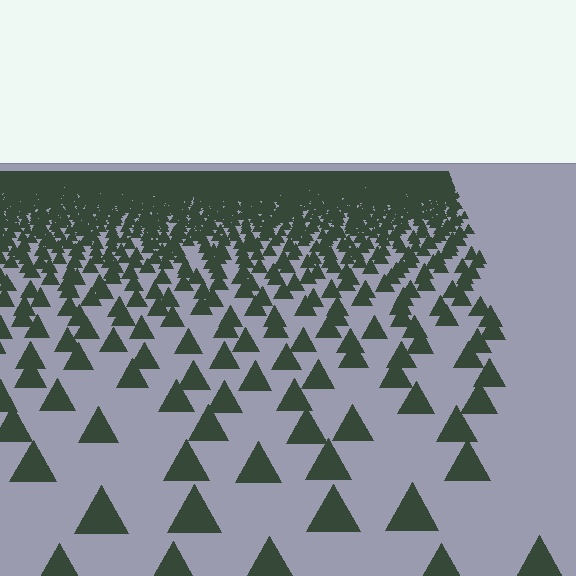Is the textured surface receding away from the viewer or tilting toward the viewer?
The surface is receding away from the viewer. Texture elements get smaller and denser toward the top.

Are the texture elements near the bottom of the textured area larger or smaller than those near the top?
Larger. Near the bottom, elements are closer to the viewer and appear at a bigger on-screen size.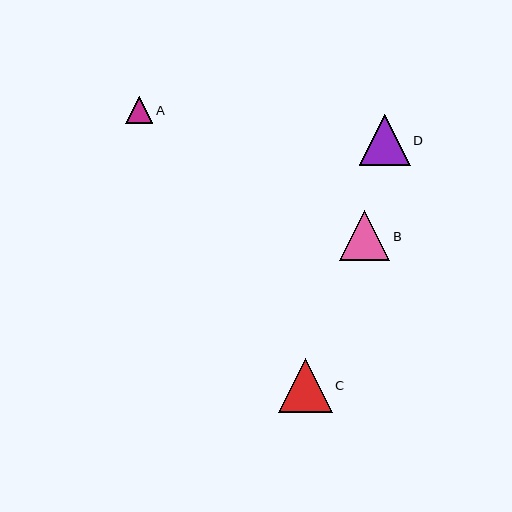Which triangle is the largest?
Triangle C is the largest with a size of approximately 54 pixels.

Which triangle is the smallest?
Triangle A is the smallest with a size of approximately 27 pixels.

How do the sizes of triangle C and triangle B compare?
Triangle C and triangle B are approximately the same size.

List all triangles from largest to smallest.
From largest to smallest: C, D, B, A.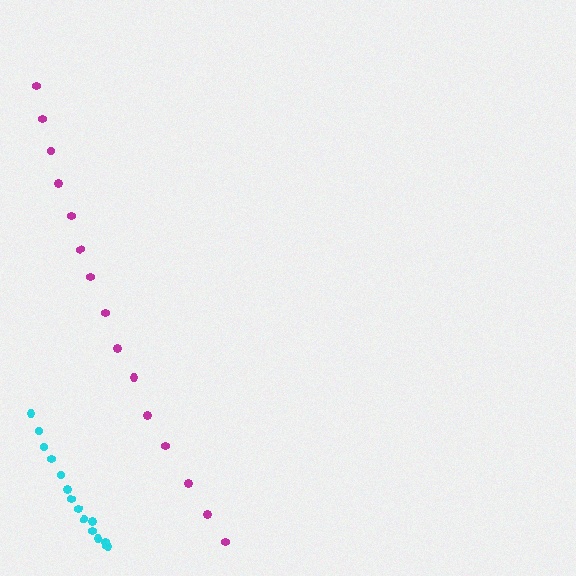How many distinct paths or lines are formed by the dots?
There are 2 distinct paths.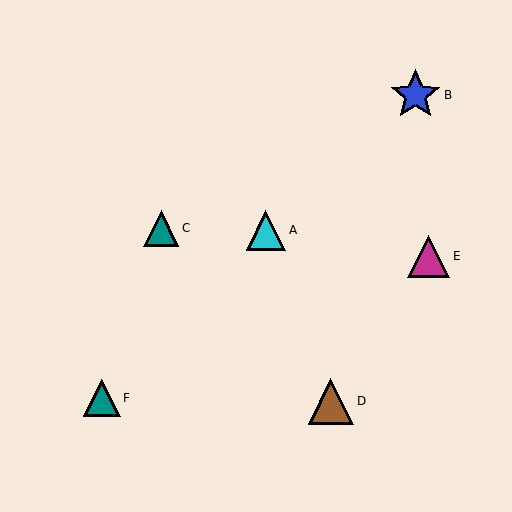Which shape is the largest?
The blue star (labeled B) is the largest.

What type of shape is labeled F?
Shape F is a teal triangle.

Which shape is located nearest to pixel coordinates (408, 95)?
The blue star (labeled B) at (416, 95) is nearest to that location.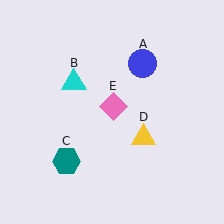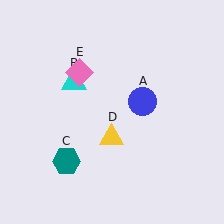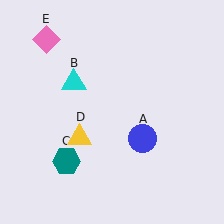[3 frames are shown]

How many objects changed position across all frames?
3 objects changed position: blue circle (object A), yellow triangle (object D), pink diamond (object E).